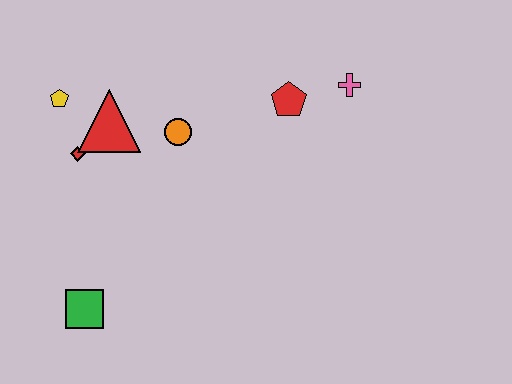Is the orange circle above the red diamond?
Yes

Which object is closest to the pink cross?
The red pentagon is closest to the pink cross.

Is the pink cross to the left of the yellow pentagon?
No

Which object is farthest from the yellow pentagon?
The pink cross is farthest from the yellow pentagon.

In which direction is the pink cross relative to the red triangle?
The pink cross is to the right of the red triangle.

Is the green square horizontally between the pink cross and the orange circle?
No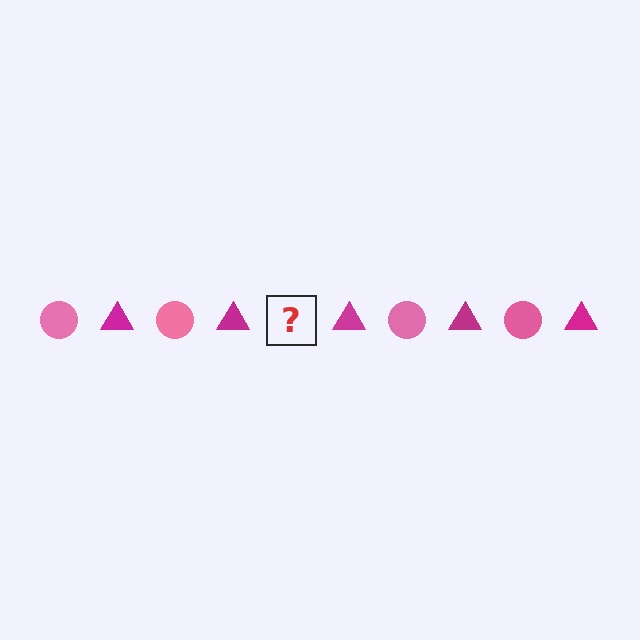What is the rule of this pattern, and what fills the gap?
The rule is that the pattern alternates between pink circle and magenta triangle. The gap should be filled with a pink circle.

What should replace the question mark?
The question mark should be replaced with a pink circle.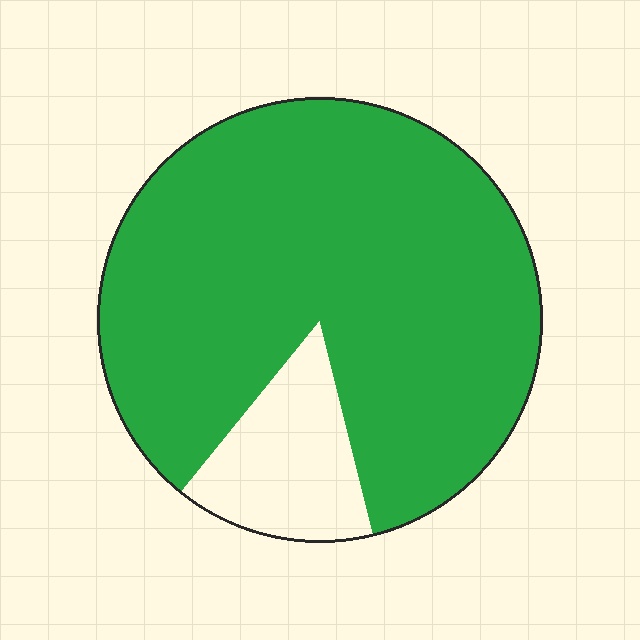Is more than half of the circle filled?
Yes.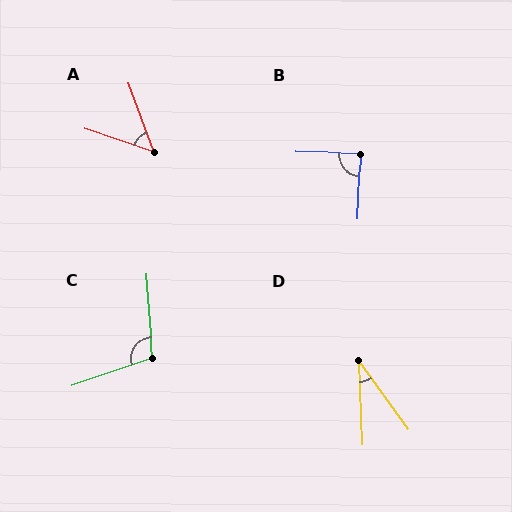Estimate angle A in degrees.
Approximately 52 degrees.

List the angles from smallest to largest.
D (34°), A (52°), B (89°), C (104°).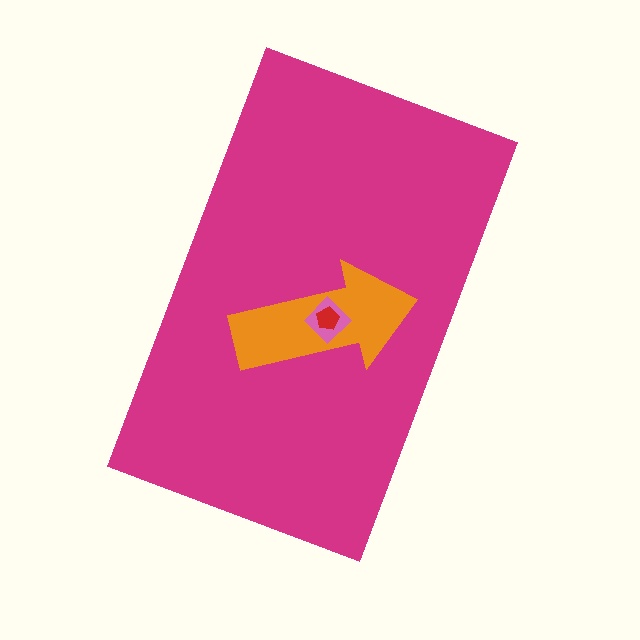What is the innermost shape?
The red pentagon.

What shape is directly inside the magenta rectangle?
The orange arrow.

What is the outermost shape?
The magenta rectangle.